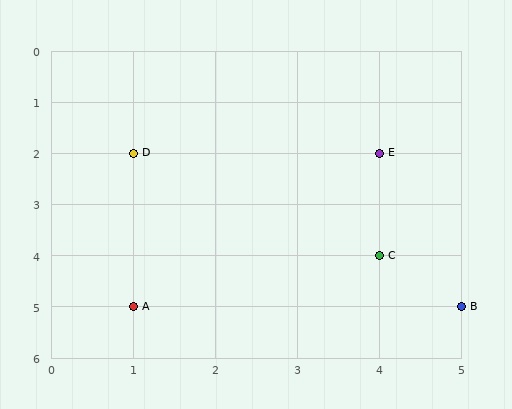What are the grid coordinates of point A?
Point A is at grid coordinates (1, 5).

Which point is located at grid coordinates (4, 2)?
Point E is at (4, 2).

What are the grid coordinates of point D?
Point D is at grid coordinates (1, 2).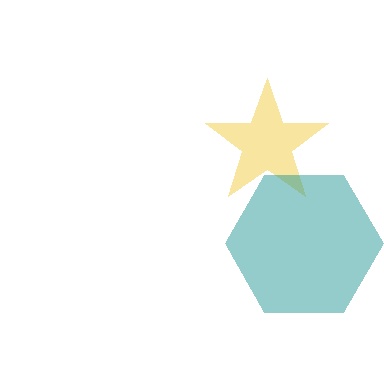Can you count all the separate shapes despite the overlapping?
Yes, there are 2 separate shapes.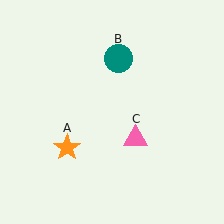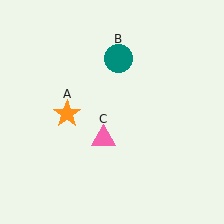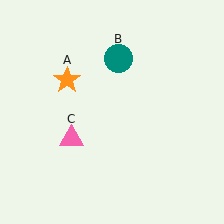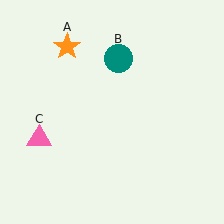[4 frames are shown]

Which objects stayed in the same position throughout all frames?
Teal circle (object B) remained stationary.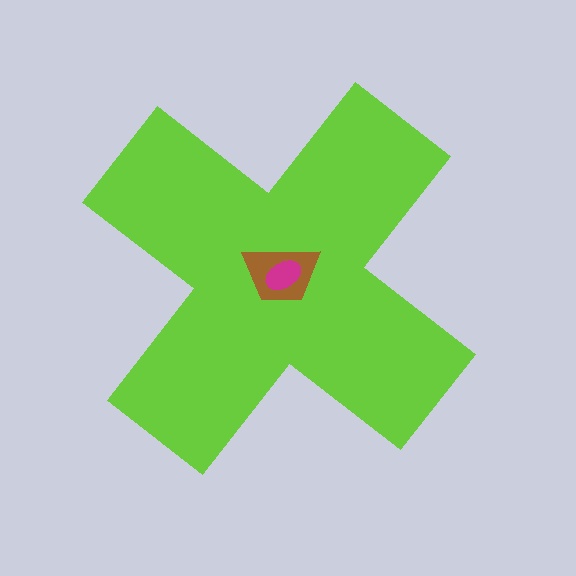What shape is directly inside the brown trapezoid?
The magenta ellipse.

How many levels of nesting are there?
3.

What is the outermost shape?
The lime cross.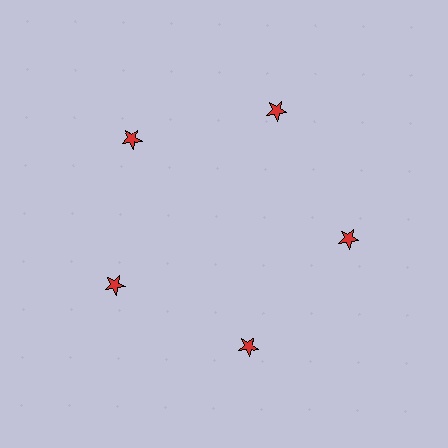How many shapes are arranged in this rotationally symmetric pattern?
There are 5 shapes, arranged in 5 groups of 1.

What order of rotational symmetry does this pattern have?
This pattern has 5-fold rotational symmetry.